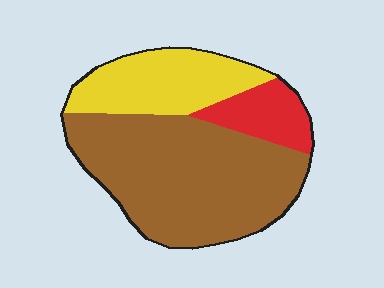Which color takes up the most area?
Brown, at roughly 60%.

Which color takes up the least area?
Red, at roughly 15%.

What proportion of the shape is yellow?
Yellow takes up about one quarter (1/4) of the shape.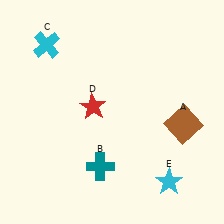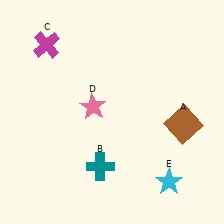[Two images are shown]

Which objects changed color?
C changed from cyan to magenta. D changed from red to pink.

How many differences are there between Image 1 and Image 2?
There are 2 differences between the two images.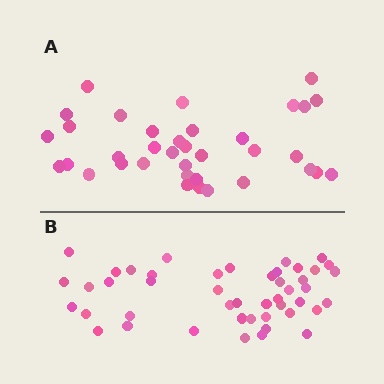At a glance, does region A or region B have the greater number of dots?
Region B (the bottom region) has more dots.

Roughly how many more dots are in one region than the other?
Region B has roughly 10 or so more dots than region A.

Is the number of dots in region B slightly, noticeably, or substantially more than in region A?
Region B has noticeably more, but not dramatically so. The ratio is roughly 1.3 to 1.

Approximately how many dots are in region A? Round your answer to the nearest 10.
About 40 dots. (The exact count is 36, which rounds to 40.)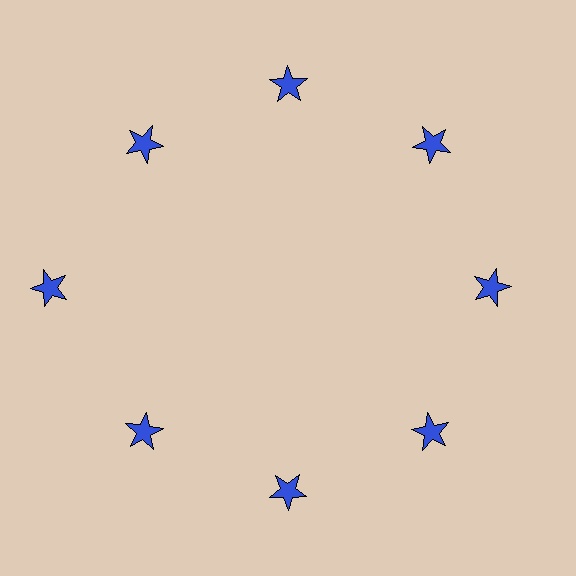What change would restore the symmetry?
The symmetry would be restored by moving it inward, back onto the ring so that all 8 stars sit at equal angles and equal distance from the center.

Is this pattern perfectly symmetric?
No. The 8 blue stars are arranged in a ring, but one element near the 9 o'clock position is pushed outward from the center, breaking the 8-fold rotational symmetry.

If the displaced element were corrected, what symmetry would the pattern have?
It would have 8-fold rotational symmetry — the pattern would map onto itself every 45 degrees.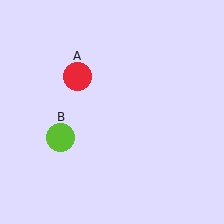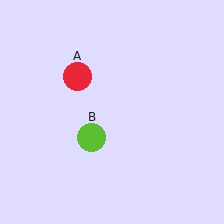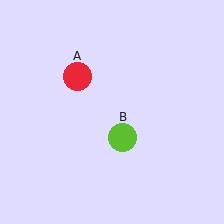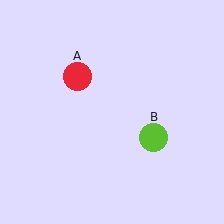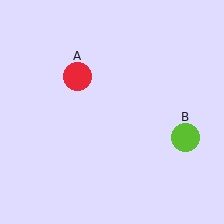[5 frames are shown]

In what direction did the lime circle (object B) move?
The lime circle (object B) moved right.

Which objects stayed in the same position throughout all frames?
Red circle (object A) remained stationary.